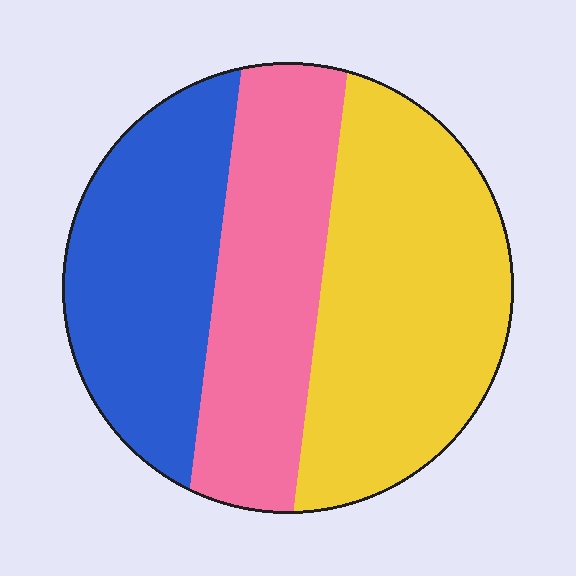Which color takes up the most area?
Yellow, at roughly 40%.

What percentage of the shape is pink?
Pink takes up about one third (1/3) of the shape.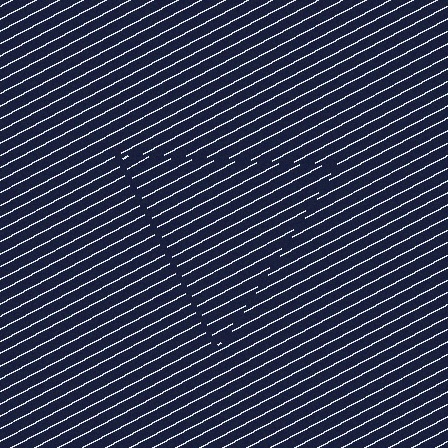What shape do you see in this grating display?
An illusory triangle. The interior of the shape contains the same grating, shifted by half a period — the contour is defined by the phase discontinuity where line-ends from the inner and outer gratings abut.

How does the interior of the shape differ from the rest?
The interior of the shape contains the same grating, shifted by half a period — the contour is defined by the phase discontinuity where line-ends from the inner and outer gratings abut.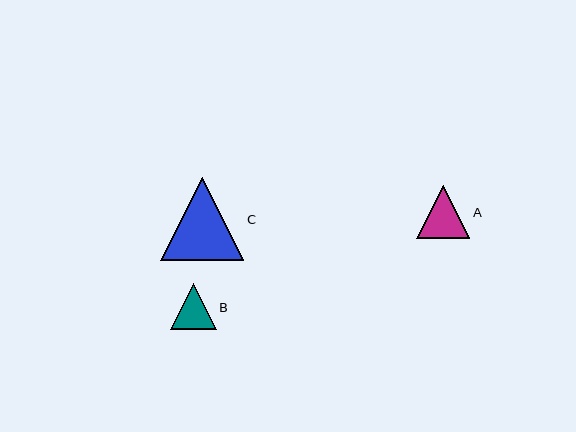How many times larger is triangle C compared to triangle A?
Triangle C is approximately 1.6 times the size of triangle A.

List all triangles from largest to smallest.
From largest to smallest: C, A, B.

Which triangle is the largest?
Triangle C is the largest with a size of approximately 83 pixels.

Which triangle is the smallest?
Triangle B is the smallest with a size of approximately 46 pixels.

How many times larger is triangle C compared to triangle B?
Triangle C is approximately 1.8 times the size of triangle B.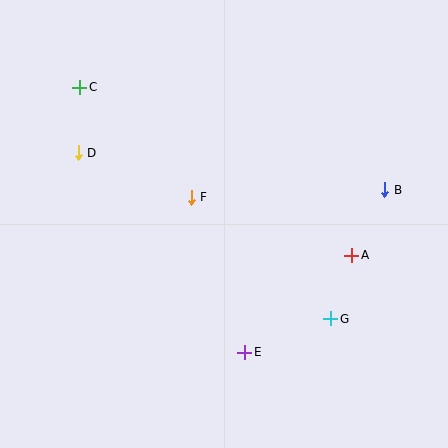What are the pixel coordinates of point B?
Point B is at (385, 190).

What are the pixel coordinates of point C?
Point C is at (80, 87).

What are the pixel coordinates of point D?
Point D is at (78, 153).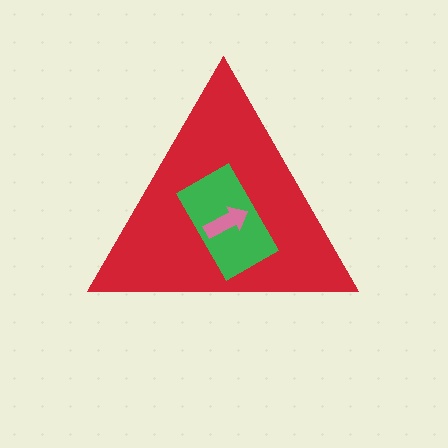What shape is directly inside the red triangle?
The green rectangle.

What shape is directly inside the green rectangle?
The pink arrow.